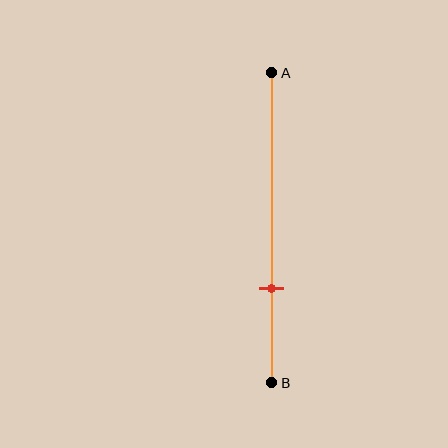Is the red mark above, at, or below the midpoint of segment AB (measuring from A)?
The red mark is below the midpoint of segment AB.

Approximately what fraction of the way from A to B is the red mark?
The red mark is approximately 70% of the way from A to B.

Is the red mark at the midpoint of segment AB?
No, the mark is at about 70% from A, not at the 50% midpoint.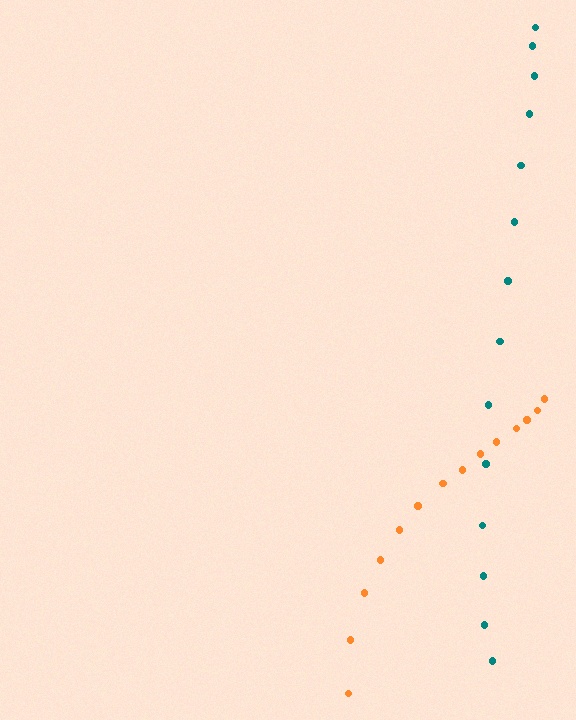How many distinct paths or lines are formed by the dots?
There are 2 distinct paths.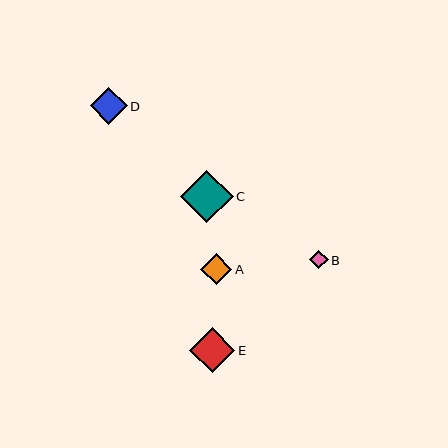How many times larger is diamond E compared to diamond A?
Diamond E is approximately 1.5 times the size of diamond A.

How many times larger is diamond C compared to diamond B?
Diamond C is approximately 2.8 times the size of diamond B.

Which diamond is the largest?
Diamond C is the largest with a size of approximately 53 pixels.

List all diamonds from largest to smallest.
From largest to smallest: C, E, D, A, B.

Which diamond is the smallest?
Diamond B is the smallest with a size of approximately 19 pixels.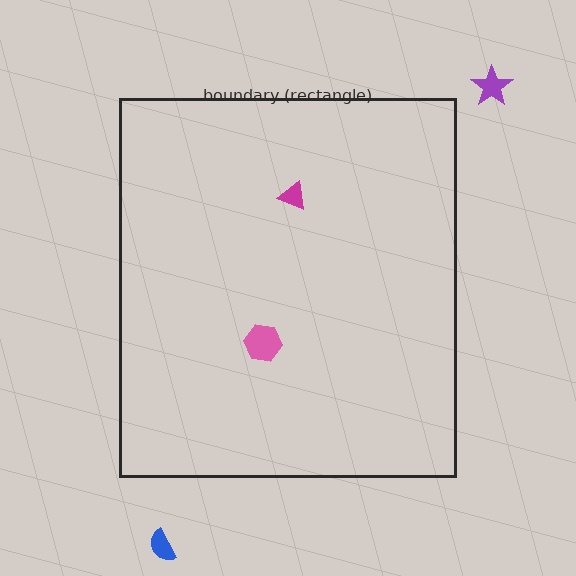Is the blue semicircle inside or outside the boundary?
Outside.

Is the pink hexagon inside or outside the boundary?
Inside.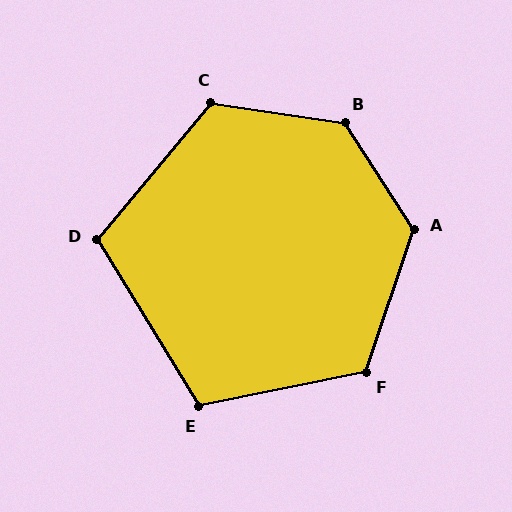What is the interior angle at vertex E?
Approximately 110 degrees (obtuse).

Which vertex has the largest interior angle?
B, at approximately 131 degrees.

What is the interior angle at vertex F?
Approximately 120 degrees (obtuse).